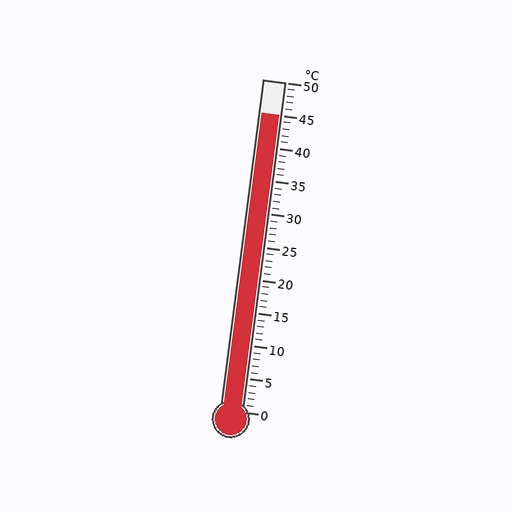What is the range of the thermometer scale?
The thermometer scale ranges from 0°C to 50°C.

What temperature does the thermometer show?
The thermometer shows approximately 45°C.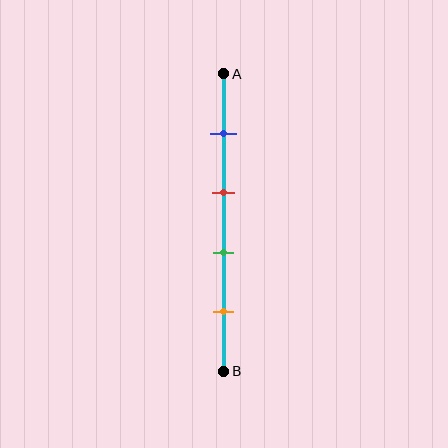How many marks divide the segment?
There are 4 marks dividing the segment.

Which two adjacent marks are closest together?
The red and green marks are the closest adjacent pair.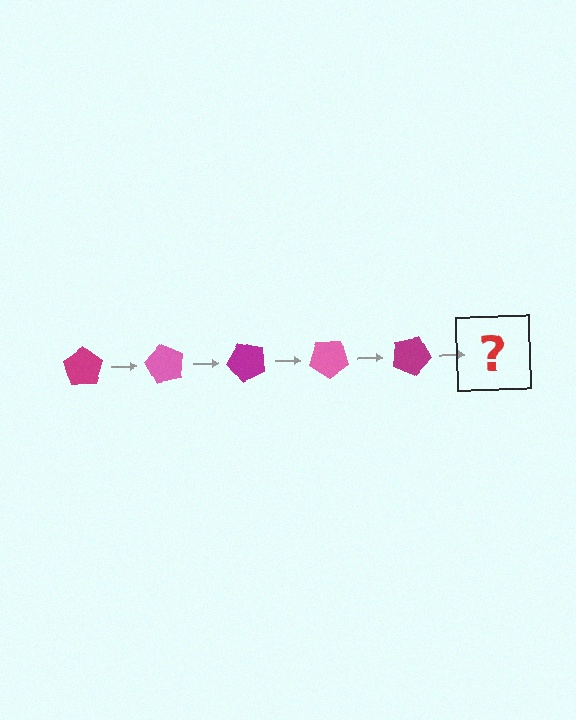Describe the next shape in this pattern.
It should be a pink pentagon, rotated 300 degrees from the start.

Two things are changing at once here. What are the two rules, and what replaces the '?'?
The two rules are that it rotates 60 degrees each step and the color cycles through magenta and pink. The '?' should be a pink pentagon, rotated 300 degrees from the start.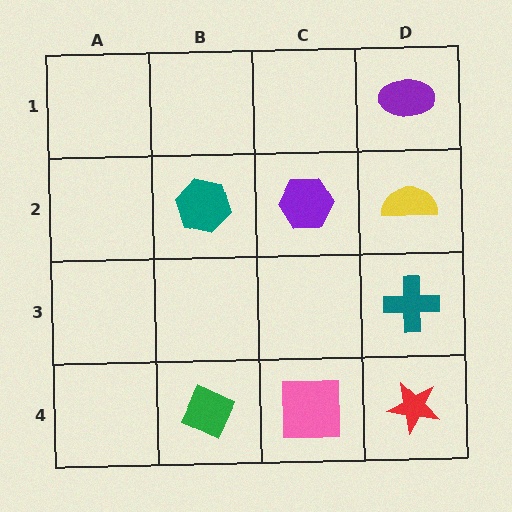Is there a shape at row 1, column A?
No, that cell is empty.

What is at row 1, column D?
A purple ellipse.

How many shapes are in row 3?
1 shape.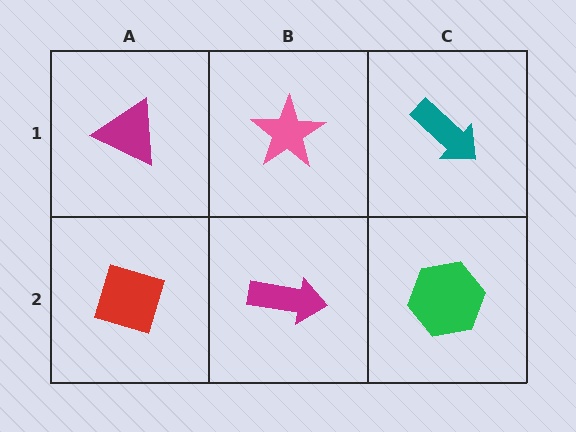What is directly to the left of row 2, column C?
A magenta arrow.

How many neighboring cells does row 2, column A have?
2.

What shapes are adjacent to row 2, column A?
A magenta triangle (row 1, column A), a magenta arrow (row 2, column B).